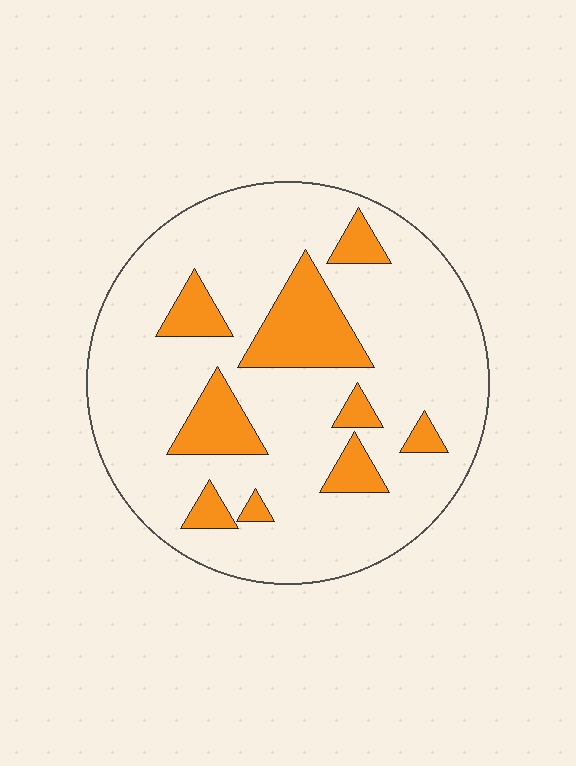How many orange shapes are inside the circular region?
9.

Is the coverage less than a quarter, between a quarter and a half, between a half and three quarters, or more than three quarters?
Less than a quarter.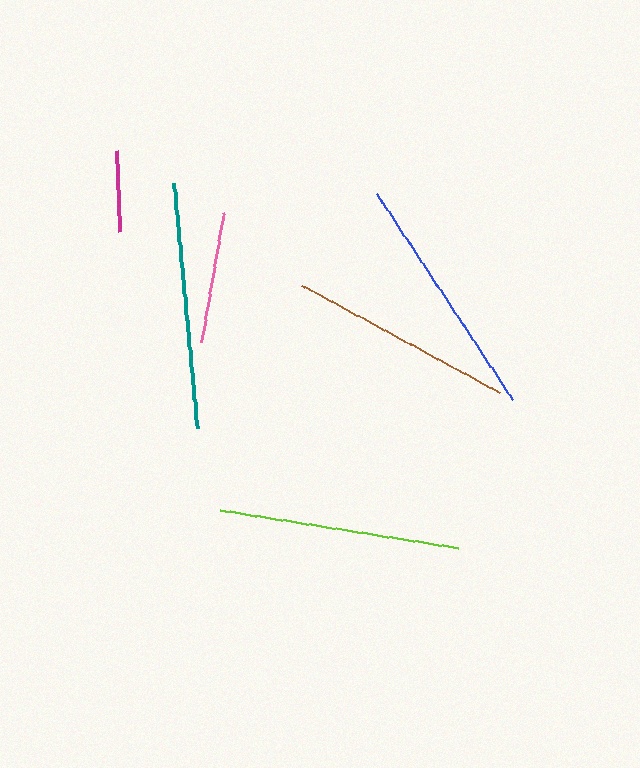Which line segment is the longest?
The blue line is the longest at approximately 248 pixels.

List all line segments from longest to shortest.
From longest to shortest: blue, teal, lime, brown, pink, magenta.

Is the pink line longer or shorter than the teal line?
The teal line is longer than the pink line.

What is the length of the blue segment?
The blue segment is approximately 248 pixels long.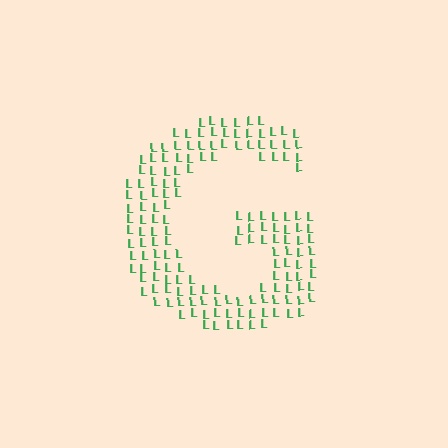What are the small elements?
The small elements are letter L's.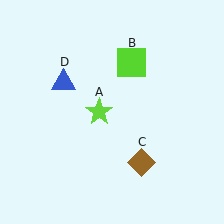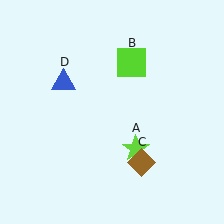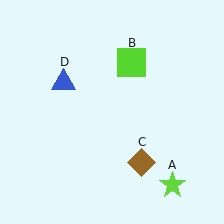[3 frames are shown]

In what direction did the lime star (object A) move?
The lime star (object A) moved down and to the right.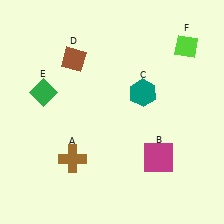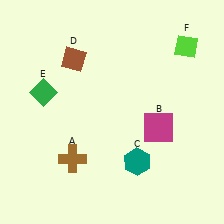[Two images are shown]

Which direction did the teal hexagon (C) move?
The teal hexagon (C) moved down.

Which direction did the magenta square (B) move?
The magenta square (B) moved up.